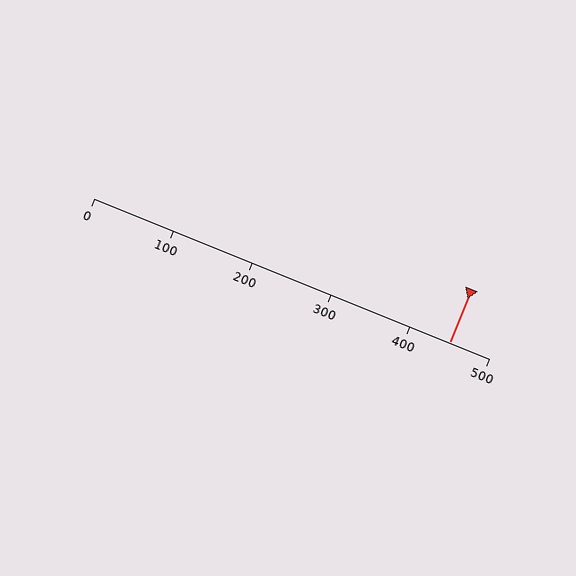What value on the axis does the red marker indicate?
The marker indicates approximately 450.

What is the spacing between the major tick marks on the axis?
The major ticks are spaced 100 apart.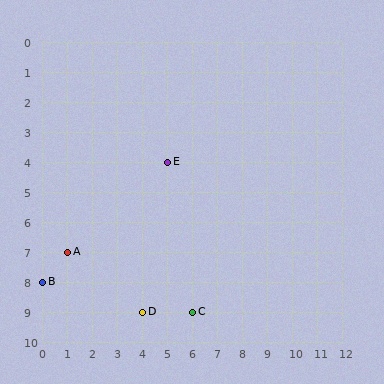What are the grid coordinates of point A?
Point A is at grid coordinates (1, 7).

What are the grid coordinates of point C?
Point C is at grid coordinates (6, 9).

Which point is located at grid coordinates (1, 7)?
Point A is at (1, 7).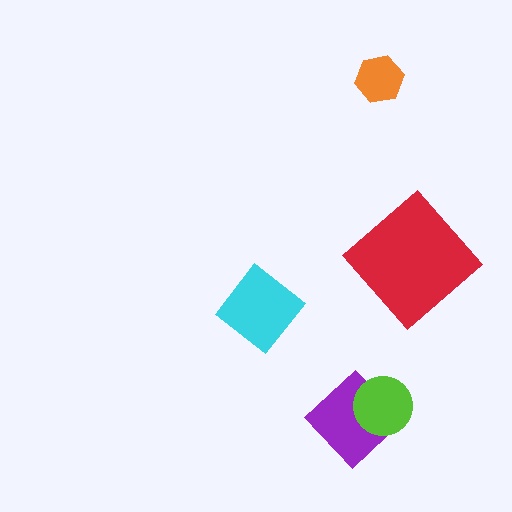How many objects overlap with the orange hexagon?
0 objects overlap with the orange hexagon.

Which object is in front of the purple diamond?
The lime circle is in front of the purple diamond.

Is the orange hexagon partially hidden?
No, no other shape covers it.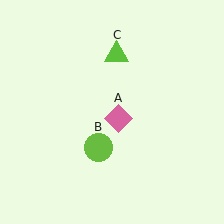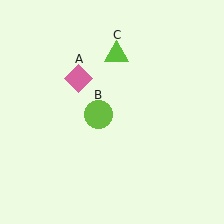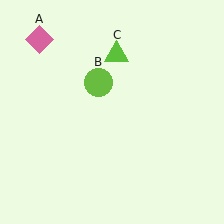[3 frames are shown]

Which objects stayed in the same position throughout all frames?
Lime triangle (object C) remained stationary.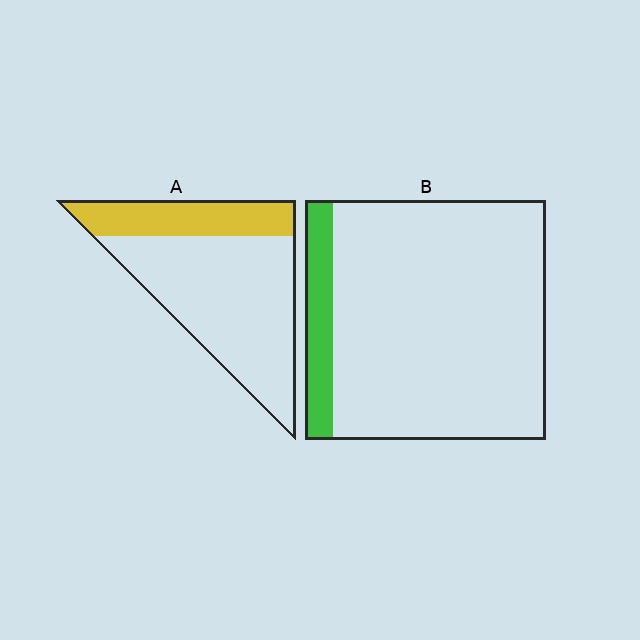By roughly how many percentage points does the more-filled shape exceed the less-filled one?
By roughly 15 percentage points (A over B).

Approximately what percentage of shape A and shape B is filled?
A is approximately 30% and B is approximately 10%.